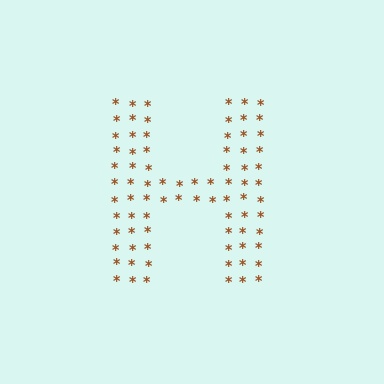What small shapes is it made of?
It is made of small asterisks.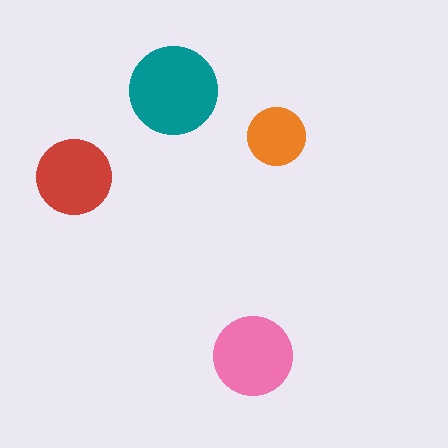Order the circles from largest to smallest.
the teal one, the pink one, the red one, the orange one.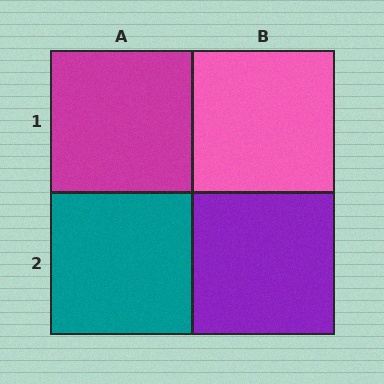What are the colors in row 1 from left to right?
Magenta, pink.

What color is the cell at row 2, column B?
Purple.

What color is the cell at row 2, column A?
Teal.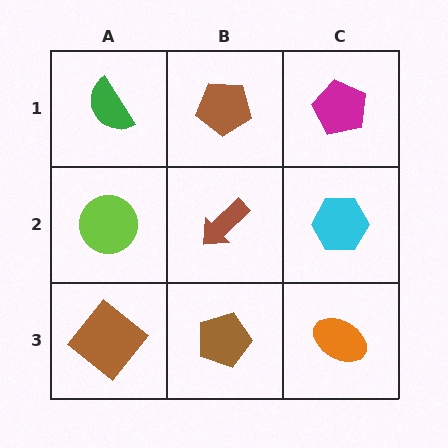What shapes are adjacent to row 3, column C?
A cyan hexagon (row 2, column C), a brown pentagon (row 3, column B).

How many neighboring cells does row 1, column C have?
2.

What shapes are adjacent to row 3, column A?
A lime circle (row 2, column A), a brown pentagon (row 3, column B).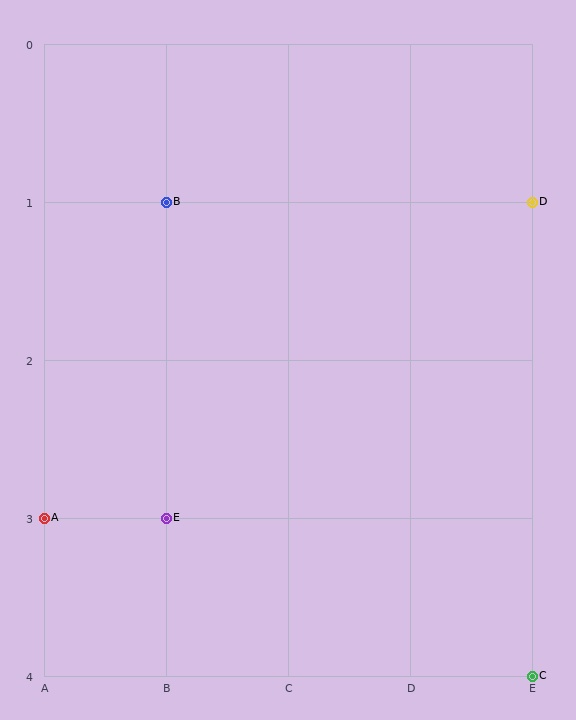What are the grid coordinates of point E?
Point E is at grid coordinates (B, 3).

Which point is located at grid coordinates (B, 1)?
Point B is at (B, 1).